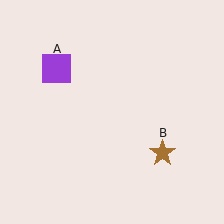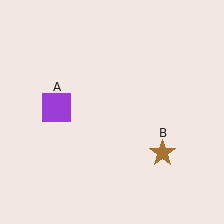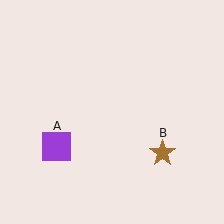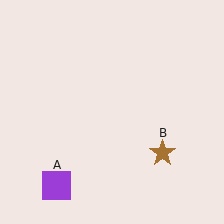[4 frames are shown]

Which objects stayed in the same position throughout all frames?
Brown star (object B) remained stationary.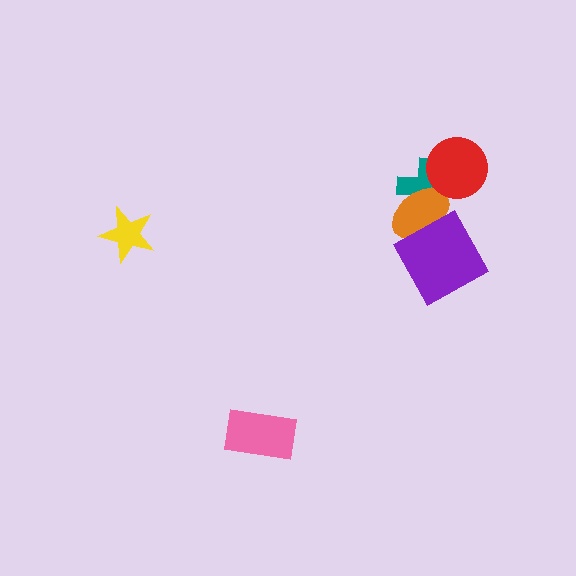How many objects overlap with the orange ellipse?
2 objects overlap with the orange ellipse.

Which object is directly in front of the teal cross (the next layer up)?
The orange ellipse is directly in front of the teal cross.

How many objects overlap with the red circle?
1 object overlaps with the red circle.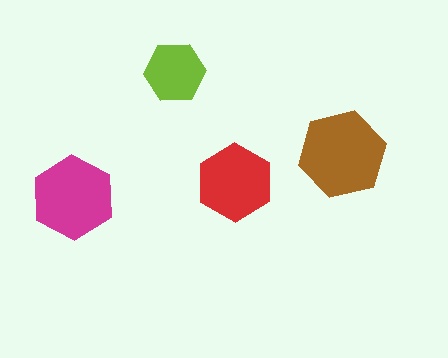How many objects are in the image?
There are 4 objects in the image.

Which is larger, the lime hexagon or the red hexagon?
The red one.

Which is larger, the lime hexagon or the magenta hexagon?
The magenta one.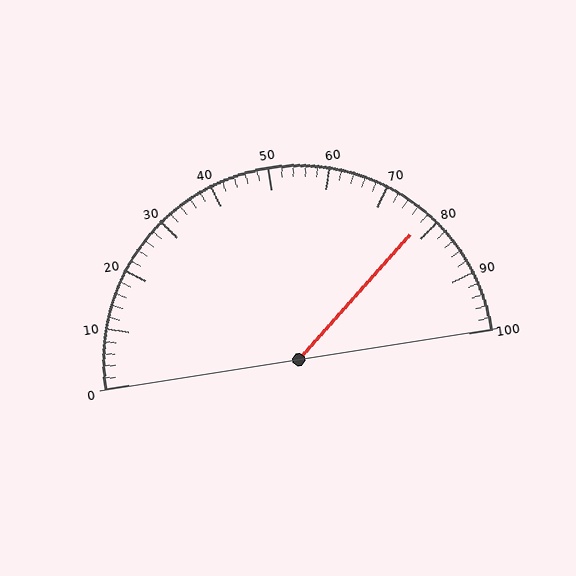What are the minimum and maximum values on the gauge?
The gauge ranges from 0 to 100.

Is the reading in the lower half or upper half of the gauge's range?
The reading is in the upper half of the range (0 to 100).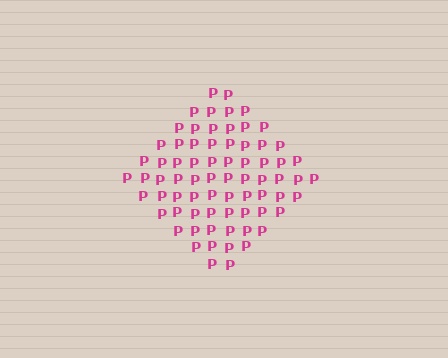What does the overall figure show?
The overall figure shows a diamond.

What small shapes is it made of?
It is made of small letter P's.